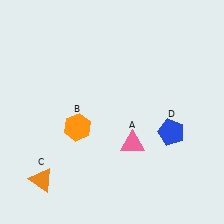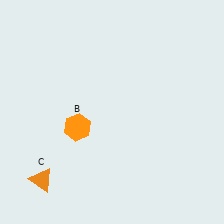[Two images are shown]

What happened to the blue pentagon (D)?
The blue pentagon (D) was removed in Image 2. It was in the bottom-right area of Image 1.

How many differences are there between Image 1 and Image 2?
There are 2 differences between the two images.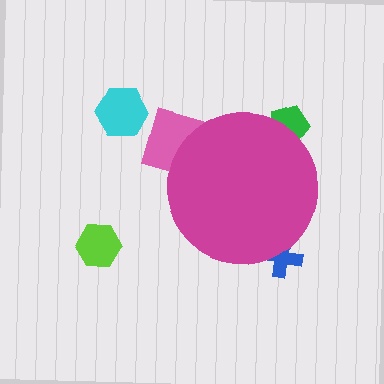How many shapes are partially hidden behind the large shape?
3 shapes are partially hidden.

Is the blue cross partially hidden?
Yes, the blue cross is partially hidden behind the magenta circle.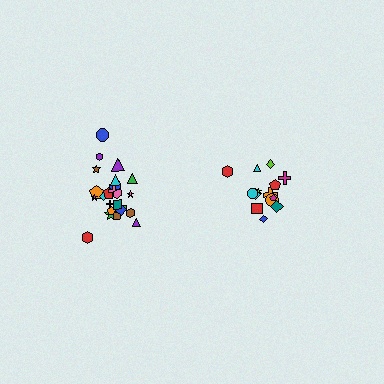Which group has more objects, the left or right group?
The left group.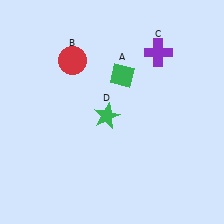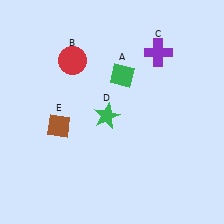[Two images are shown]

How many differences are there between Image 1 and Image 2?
There is 1 difference between the two images.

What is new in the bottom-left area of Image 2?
A brown diamond (E) was added in the bottom-left area of Image 2.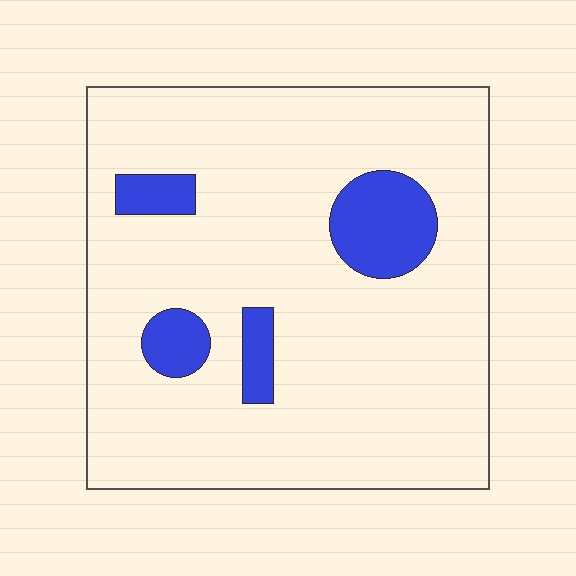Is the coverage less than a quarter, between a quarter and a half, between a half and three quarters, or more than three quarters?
Less than a quarter.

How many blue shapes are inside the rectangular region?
4.